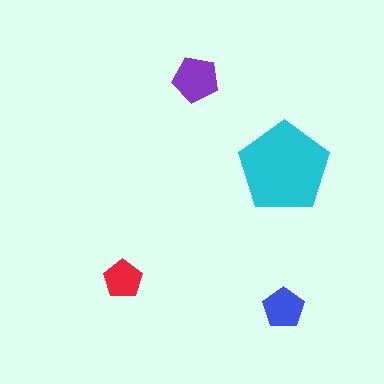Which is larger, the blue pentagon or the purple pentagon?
The purple one.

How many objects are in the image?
There are 4 objects in the image.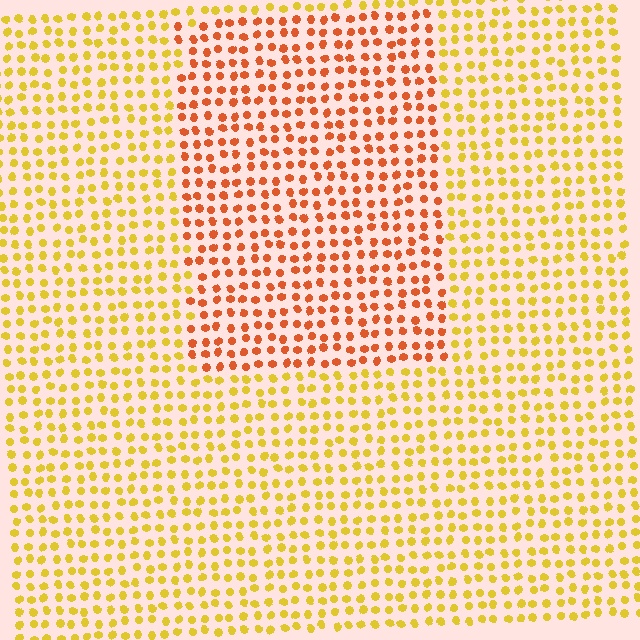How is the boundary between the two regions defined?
The boundary is defined purely by a slight shift in hue (about 37 degrees). Spacing, size, and orientation are identical on both sides.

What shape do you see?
I see a rectangle.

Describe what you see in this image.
The image is filled with small yellow elements in a uniform arrangement. A rectangle-shaped region is visible where the elements are tinted to a slightly different hue, forming a subtle color boundary.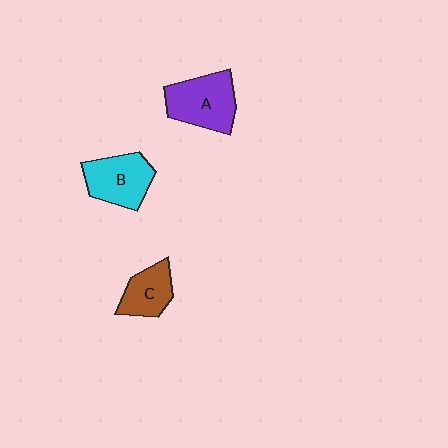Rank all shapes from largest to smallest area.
From largest to smallest: A (purple), B (cyan), C (brown).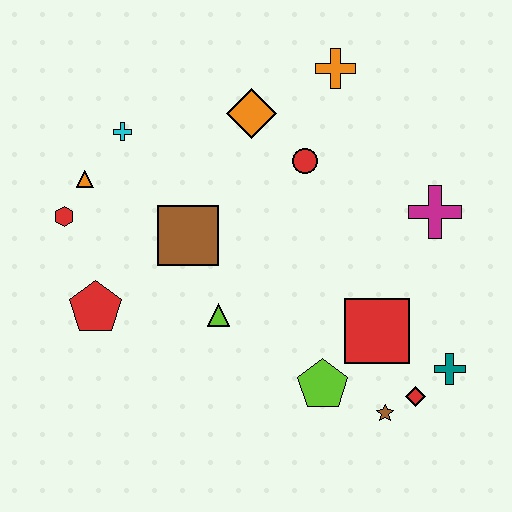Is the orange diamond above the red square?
Yes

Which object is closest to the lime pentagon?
The brown star is closest to the lime pentagon.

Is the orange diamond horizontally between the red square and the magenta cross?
No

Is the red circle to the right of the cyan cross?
Yes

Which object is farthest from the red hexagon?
The teal cross is farthest from the red hexagon.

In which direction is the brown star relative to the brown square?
The brown star is to the right of the brown square.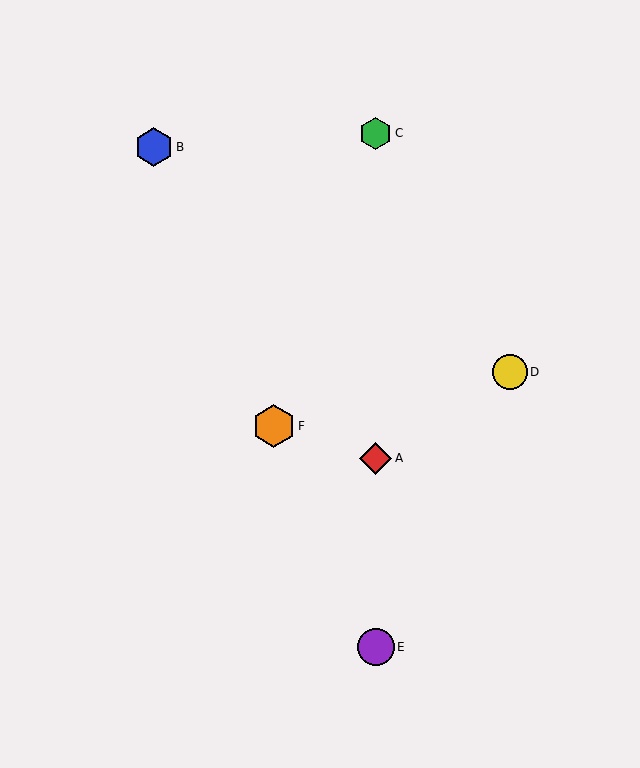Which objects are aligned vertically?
Objects A, C, E are aligned vertically.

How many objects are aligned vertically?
3 objects (A, C, E) are aligned vertically.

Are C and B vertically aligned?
No, C is at x≈376 and B is at x≈154.